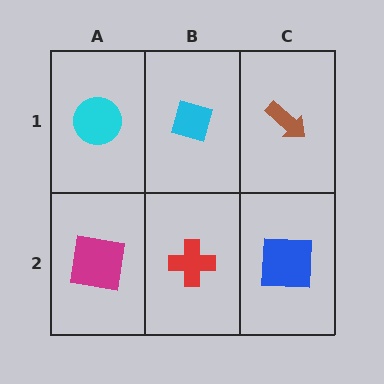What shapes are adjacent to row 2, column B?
A cyan square (row 1, column B), a magenta square (row 2, column A), a blue square (row 2, column C).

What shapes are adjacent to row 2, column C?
A brown arrow (row 1, column C), a red cross (row 2, column B).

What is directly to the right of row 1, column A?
A cyan square.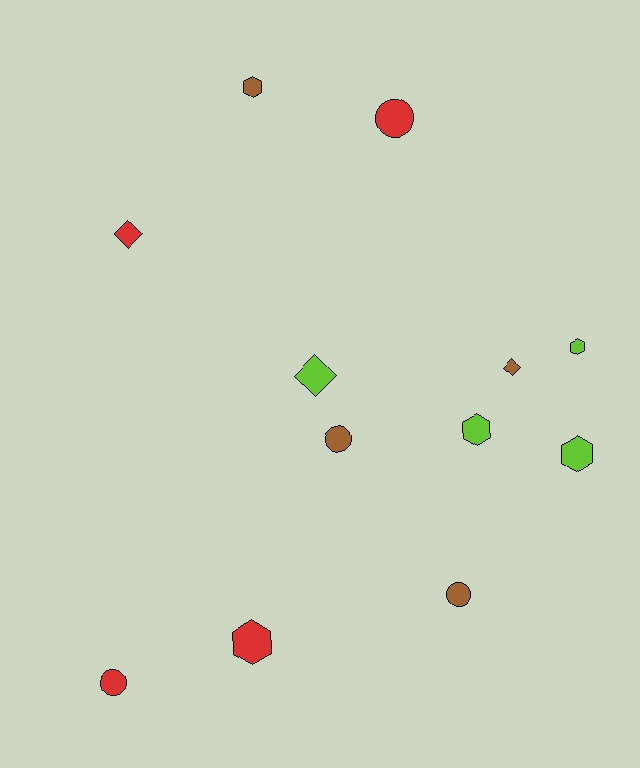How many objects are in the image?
There are 12 objects.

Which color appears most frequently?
Lime, with 4 objects.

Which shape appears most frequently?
Hexagon, with 5 objects.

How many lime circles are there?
There are no lime circles.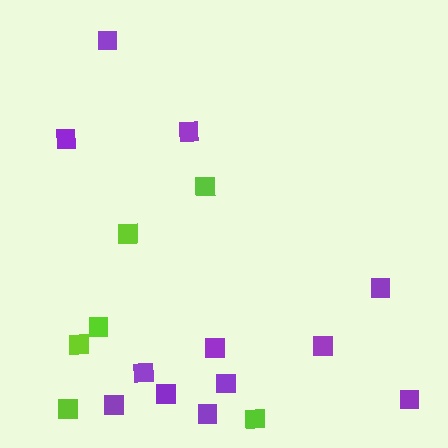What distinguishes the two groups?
There are 2 groups: one group of purple squares (12) and one group of lime squares (6).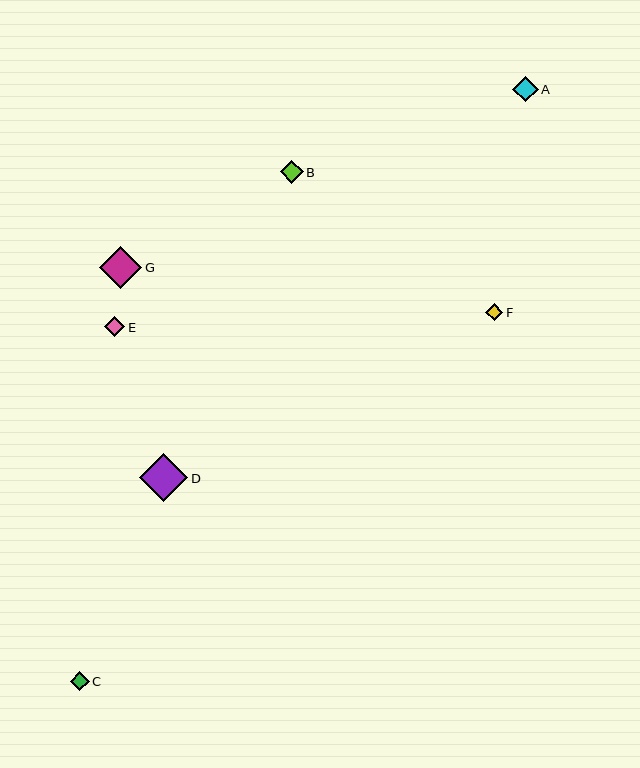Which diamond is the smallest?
Diamond F is the smallest with a size of approximately 17 pixels.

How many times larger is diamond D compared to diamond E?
Diamond D is approximately 2.4 times the size of diamond E.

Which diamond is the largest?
Diamond D is the largest with a size of approximately 48 pixels.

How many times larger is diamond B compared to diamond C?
Diamond B is approximately 1.2 times the size of diamond C.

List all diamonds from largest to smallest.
From largest to smallest: D, G, A, B, E, C, F.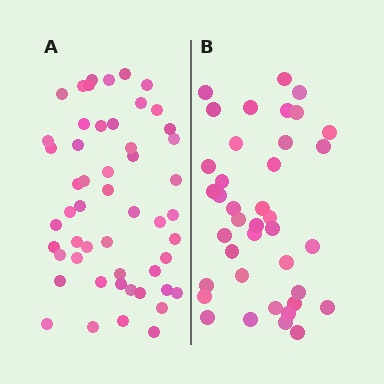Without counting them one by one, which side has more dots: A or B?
Region A (the left region) has more dots.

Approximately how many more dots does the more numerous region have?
Region A has approximately 15 more dots than region B.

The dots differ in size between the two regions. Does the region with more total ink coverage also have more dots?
No. Region B has more total ink coverage because its dots are larger, but region A actually contains more individual dots. Total area can be misleading — the number of items is what matters here.